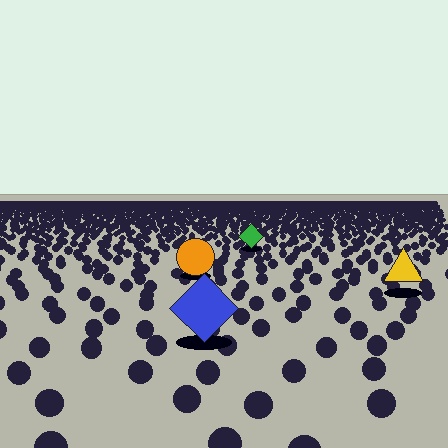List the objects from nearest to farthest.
From nearest to farthest: the blue diamond, the yellow triangle, the orange circle, the green diamond.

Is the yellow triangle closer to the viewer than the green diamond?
Yes. The yellow triangle is closer — you can tell from the texture gradient: the ground texture is coarser near it.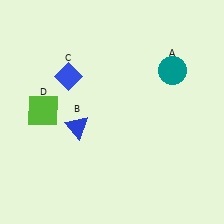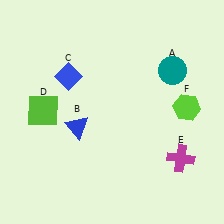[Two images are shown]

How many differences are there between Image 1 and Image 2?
There are 2 differences between the two images.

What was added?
A magenta cross (E), a lime hexagon (F) were added in Image 2.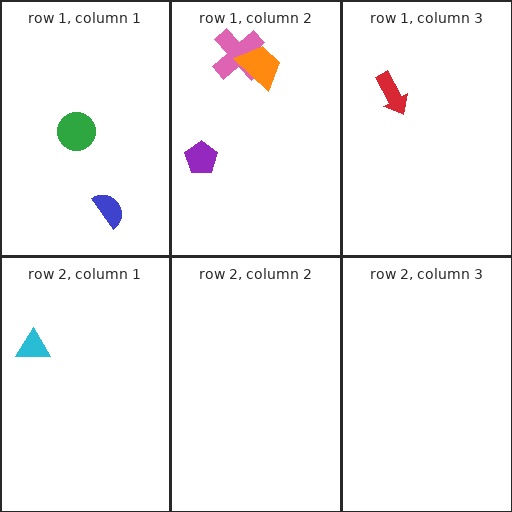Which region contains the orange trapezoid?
The row 1, column 2 region.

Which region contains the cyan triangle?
The row 2, column 1 region.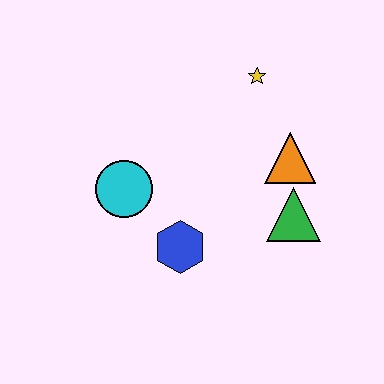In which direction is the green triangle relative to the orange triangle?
The green triangle is below the orange triangle.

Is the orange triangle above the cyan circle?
Yes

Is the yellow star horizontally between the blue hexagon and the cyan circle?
No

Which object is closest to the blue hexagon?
The cyan circle is closest to the blue hexagon.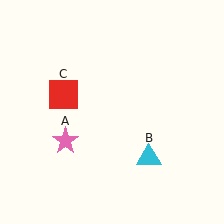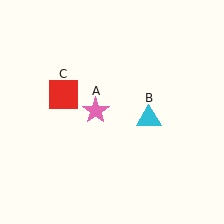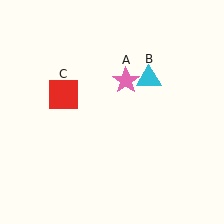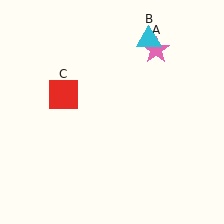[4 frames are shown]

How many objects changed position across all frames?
2 objects changed position: pink star (object A), cyan triangle (object B).